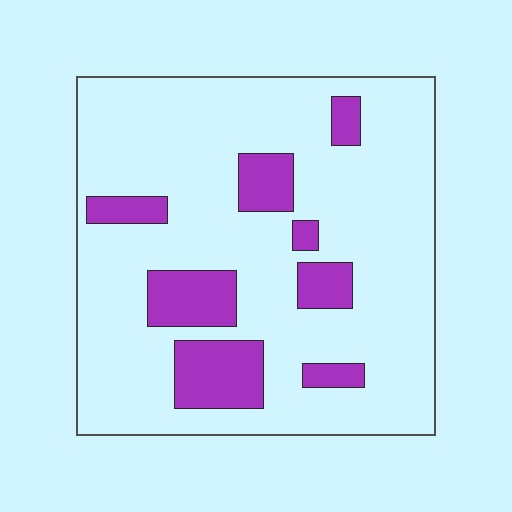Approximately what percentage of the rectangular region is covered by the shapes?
Approximately 20%.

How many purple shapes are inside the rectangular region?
8.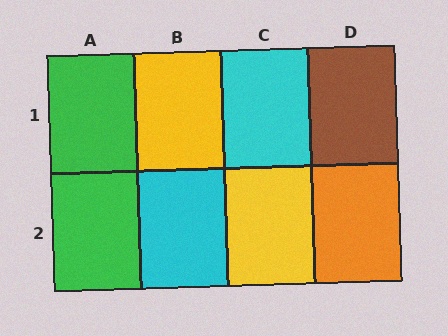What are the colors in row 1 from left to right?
Green, yellow, cyan, brown.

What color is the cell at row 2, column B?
Cyan.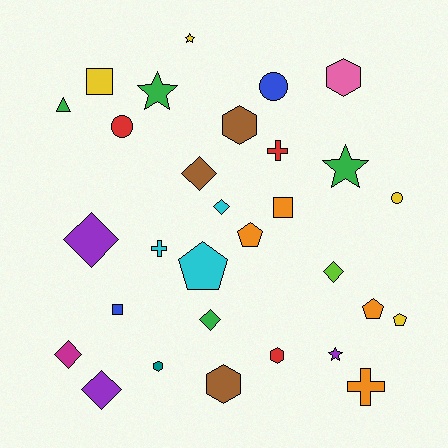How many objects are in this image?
There are 30 objects.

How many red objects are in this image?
There are 3 red objects.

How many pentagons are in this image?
There are 4 pentagons.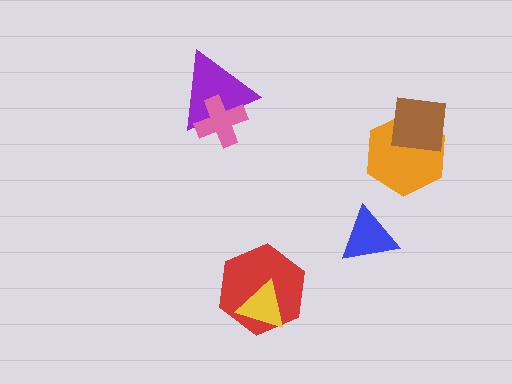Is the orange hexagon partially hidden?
Yes, it is partially covered by another shape.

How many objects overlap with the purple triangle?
1 object overlaps with the purple triangle.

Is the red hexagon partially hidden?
Yes, it is partially covered by another shape.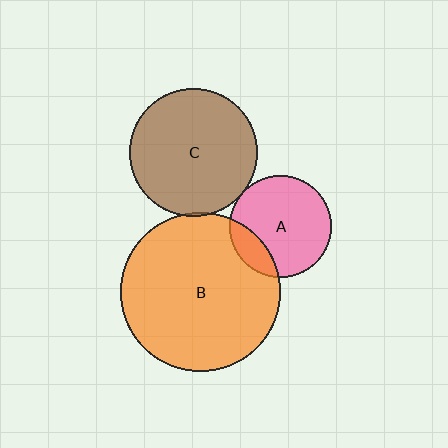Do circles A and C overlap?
Yes.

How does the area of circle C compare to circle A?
Approximately 1.6 times.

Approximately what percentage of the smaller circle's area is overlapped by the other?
Approximately 5%.